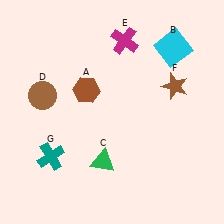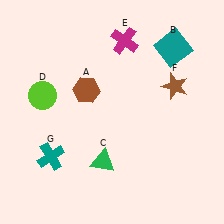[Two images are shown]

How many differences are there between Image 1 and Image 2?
There are 2 differences between the two images.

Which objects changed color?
B changed from cyan to teal. D changed from brown to lime.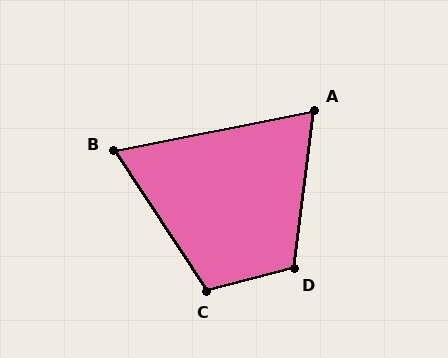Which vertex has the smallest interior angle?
B, at approximately 68 degrees.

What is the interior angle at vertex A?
Approximately 71 degrees (acute).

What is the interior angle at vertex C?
Approximately 109 degrees (obtuse).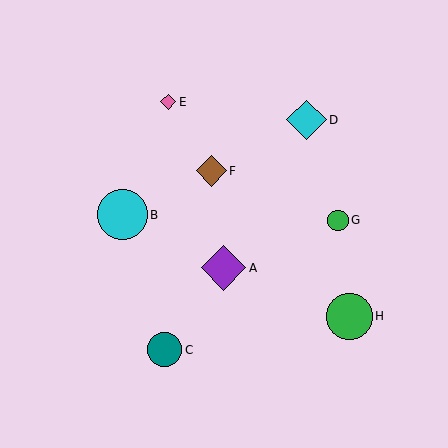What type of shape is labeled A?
Shape A is a purple diamond.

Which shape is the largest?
The cyan circle (labeled B) is the largest.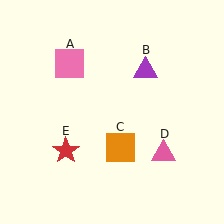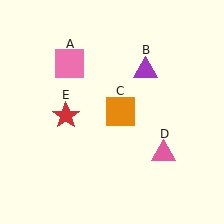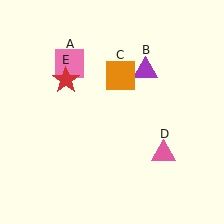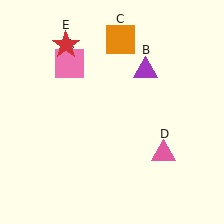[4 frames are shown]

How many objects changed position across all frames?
2 objects changed position: orange square (object C), red star (object E).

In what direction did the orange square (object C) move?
The orange square (object C) moved up.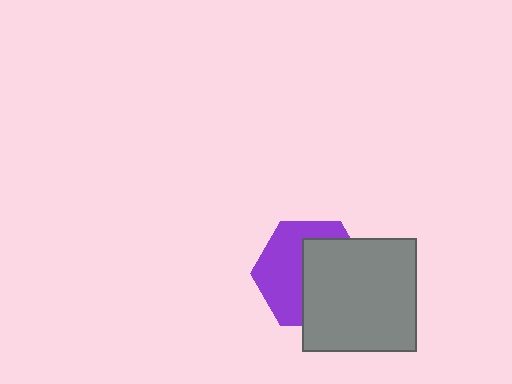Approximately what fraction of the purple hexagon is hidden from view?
Roughly 52% of the purple hexagon is hidden behind the gray square.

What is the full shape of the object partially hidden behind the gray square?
The partially hidden object is a purple hexagon.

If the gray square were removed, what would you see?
You would see the complete purple hexagon.